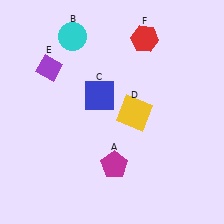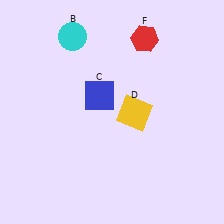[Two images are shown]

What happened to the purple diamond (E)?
The purple diamond (E) was removed in Image 2. It was in the top-left area of Image 1.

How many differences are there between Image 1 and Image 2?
There are 2 differences between the two images.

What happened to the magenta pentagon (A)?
The magenta pentagon (A) was removed in Image 2. It was in the bottom-right area of Image 1.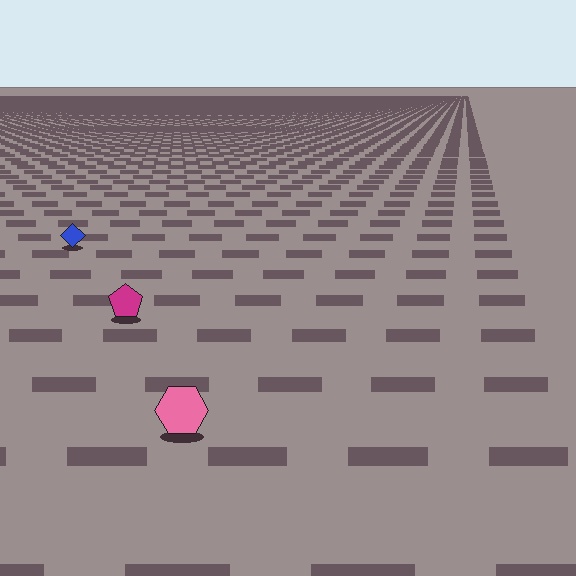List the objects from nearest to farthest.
From nearest to farthest: the pink hexagon, the magenta pentagon, the blue diamond.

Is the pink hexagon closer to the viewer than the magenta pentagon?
Yes. The pink hexagon is closer — you can tell from the texture gradient: the ground texture is coarser near it.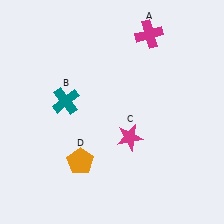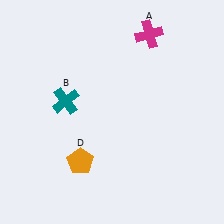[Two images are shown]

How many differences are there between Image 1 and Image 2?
There is 1 difference between the two images.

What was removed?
The magenta star (C) was removed in Image 2.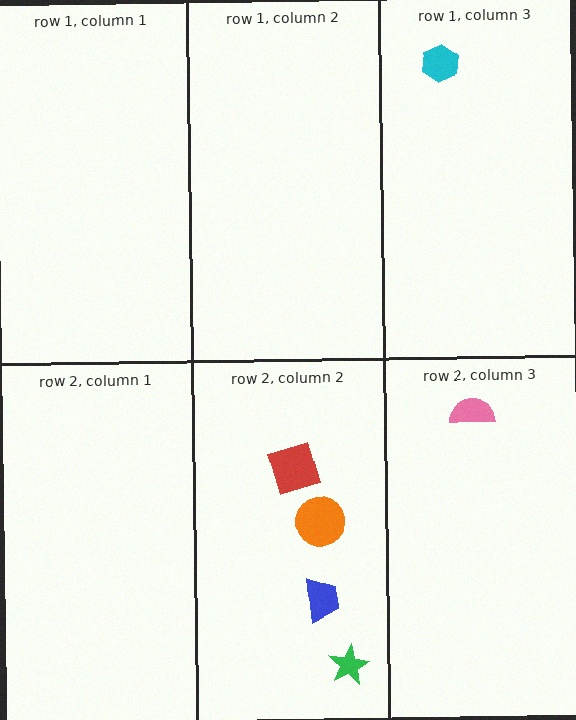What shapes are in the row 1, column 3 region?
The cyan hexagon.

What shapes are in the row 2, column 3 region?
The pink semicircle.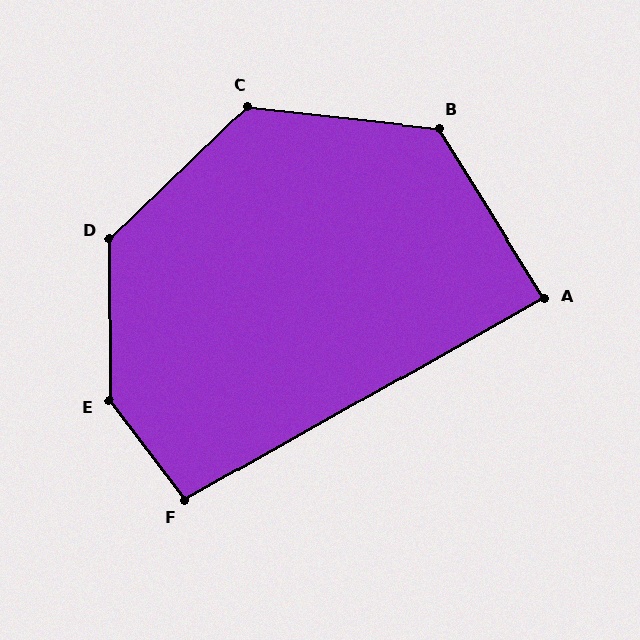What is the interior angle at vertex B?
Approximately 128 degrees (obtuse).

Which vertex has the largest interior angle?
E, at approximately 143 degrees.